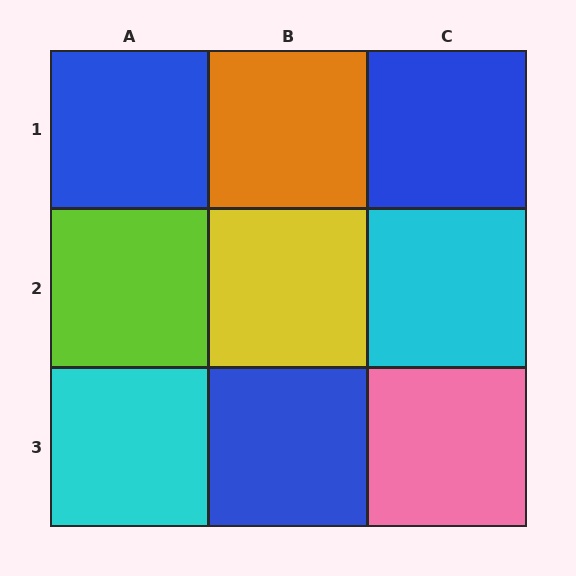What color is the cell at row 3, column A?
Cyan.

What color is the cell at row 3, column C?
Pink.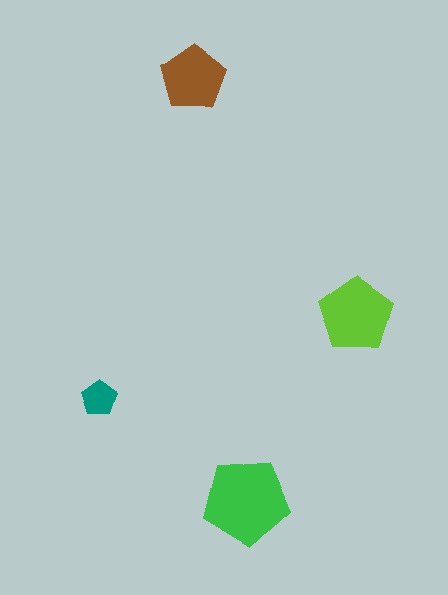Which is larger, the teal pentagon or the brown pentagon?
The brown one.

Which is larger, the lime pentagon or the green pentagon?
The green one.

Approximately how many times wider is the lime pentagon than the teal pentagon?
About 2 times wider.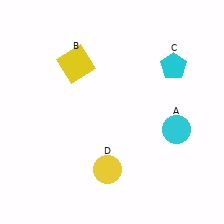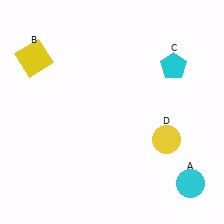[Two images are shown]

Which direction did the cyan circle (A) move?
The cyan circle (A) moved down.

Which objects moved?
The objects that moved are: the cyan circle (A), the yellow square (B), the yellow circle (D).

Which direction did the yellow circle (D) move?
The yellow circle (D) moved right.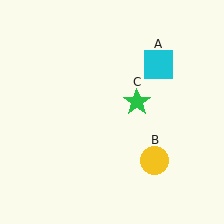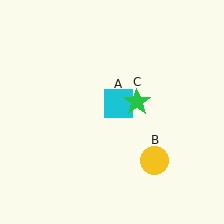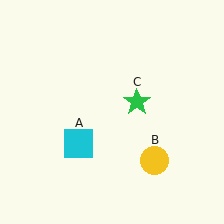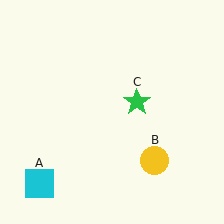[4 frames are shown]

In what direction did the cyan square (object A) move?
The cyan square (object A) moved down and to the left.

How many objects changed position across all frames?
1 object changed position: cyan square (object A).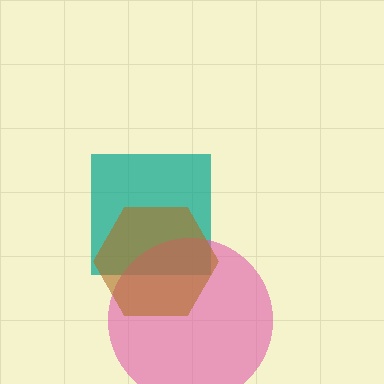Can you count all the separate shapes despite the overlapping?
Yes, there are 3 separate shapes.